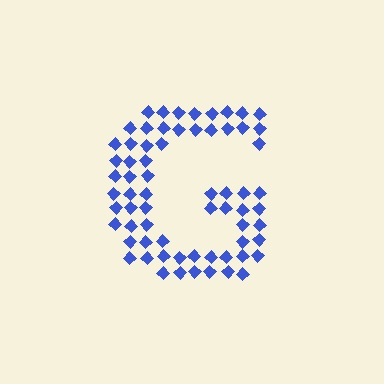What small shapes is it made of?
It is made of small diamonds.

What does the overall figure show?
The overall figure shows the letter G.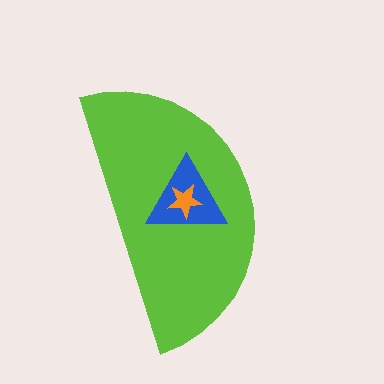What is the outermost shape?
The lime semicircle.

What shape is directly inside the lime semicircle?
The blue triangle.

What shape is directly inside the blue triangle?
The orange star.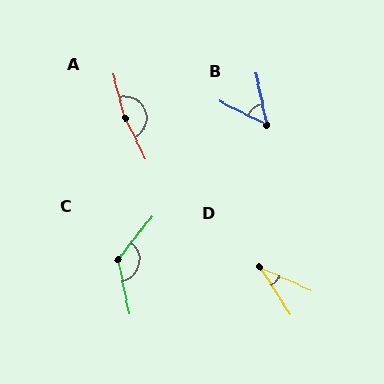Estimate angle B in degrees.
Approximately 52 degrees.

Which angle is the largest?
A, at approximately 169 degrees.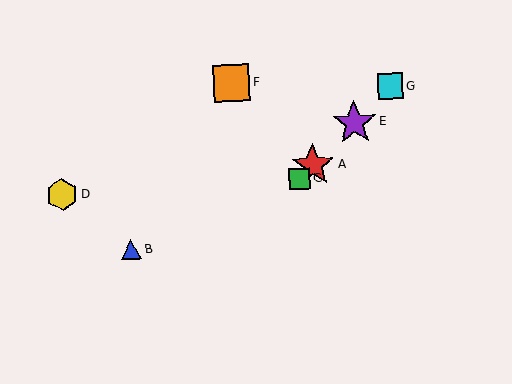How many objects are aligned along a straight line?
4 objects (A, C, E, G) are aligned along a straight line.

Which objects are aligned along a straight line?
Objects A, C, E, G are aligned along a straight line.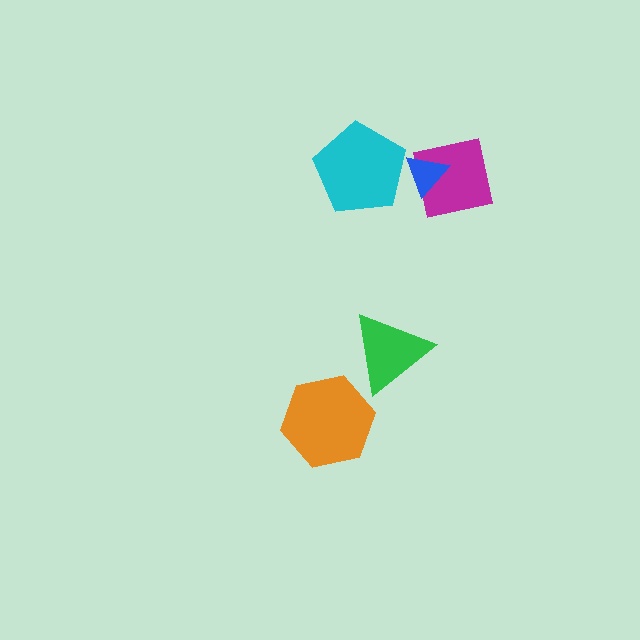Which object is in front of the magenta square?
The blue triangle is in front of the magenta square.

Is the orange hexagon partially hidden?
No, no other shape covers it.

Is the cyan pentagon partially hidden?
Yes, it is partially covered by another shape.